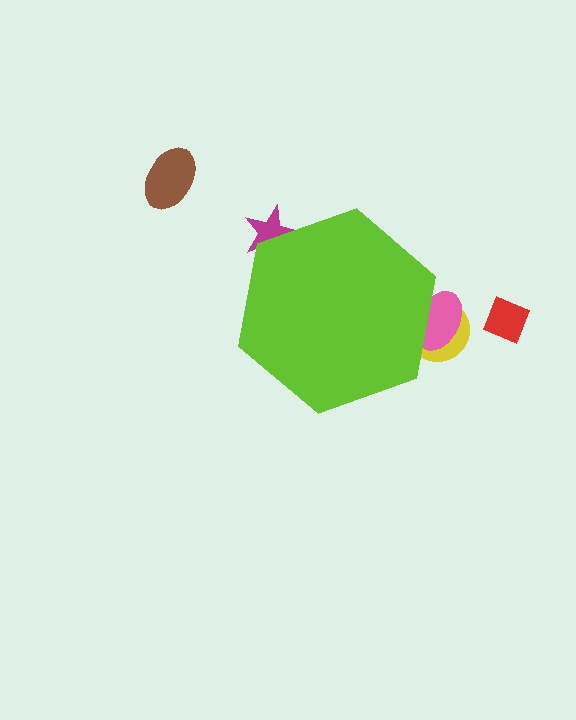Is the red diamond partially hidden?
No, the red diamond is fully visible.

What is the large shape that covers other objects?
A lime hexagon.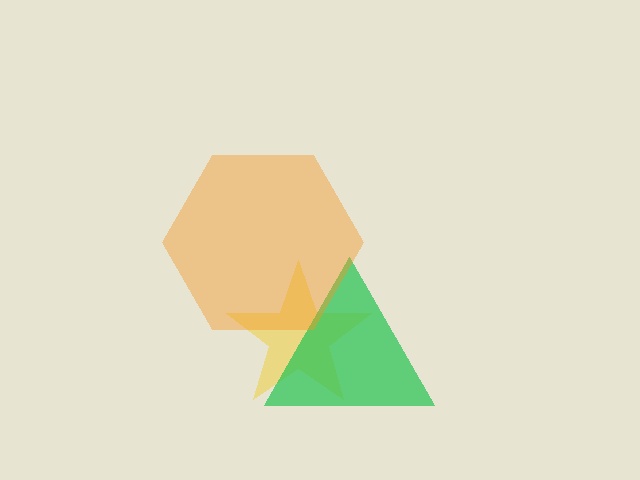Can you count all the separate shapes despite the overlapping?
Yes, there are 3 separate shapes.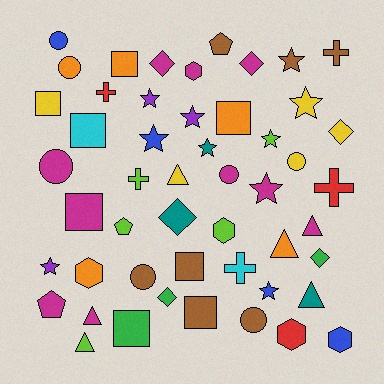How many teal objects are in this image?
There are 3 teal objects.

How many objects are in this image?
There are 50 objects.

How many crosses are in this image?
There are 5 crosses.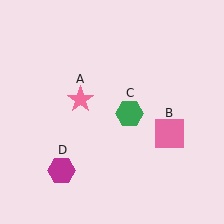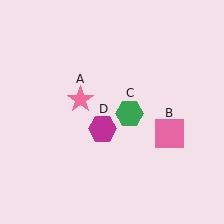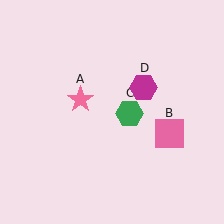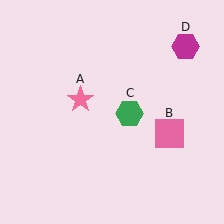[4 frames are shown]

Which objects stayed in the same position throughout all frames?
Pink star (object A) and pink square (object B) and green hexagon (object C) remained stationary.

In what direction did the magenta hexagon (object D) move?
The magenta hexagon (object D) moved up and to the right.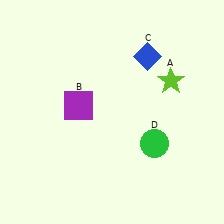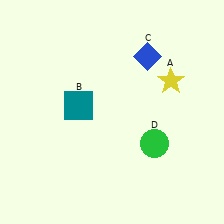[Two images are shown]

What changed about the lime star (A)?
In Image 1, A is lime. In Image 2, it changed to yellow.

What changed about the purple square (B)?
In Image 1, B is purple. In Image 2, it changed to teal.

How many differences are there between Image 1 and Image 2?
There are 2 differences between the two images.